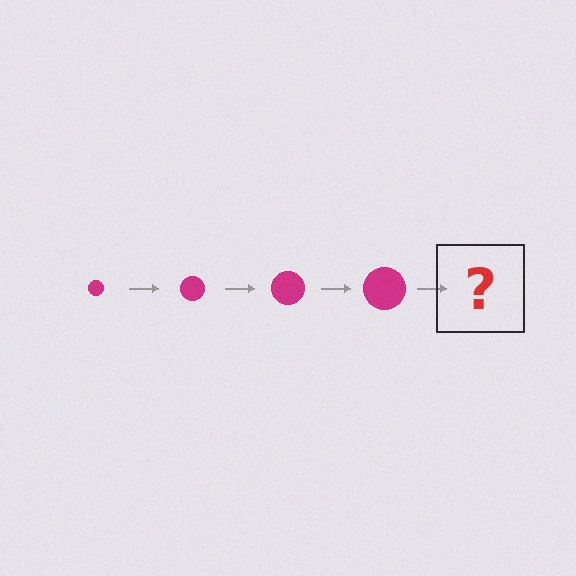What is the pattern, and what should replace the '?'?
The pattern is that the circle gets progressively larger each step. The '?' should be a magenta circle, larger than the previous one.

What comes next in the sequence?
The next element should be a magenta circle, larger than the previous one.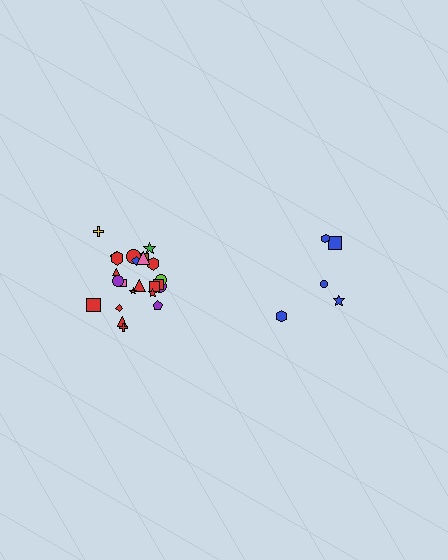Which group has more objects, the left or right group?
The left group.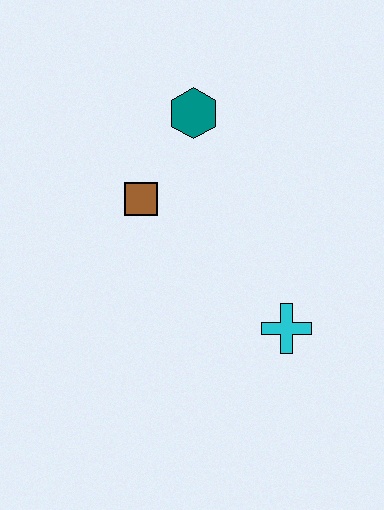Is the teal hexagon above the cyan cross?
Yes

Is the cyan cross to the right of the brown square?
Yes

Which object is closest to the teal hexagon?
The brown square is closest to the teal hexagon.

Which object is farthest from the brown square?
The cyan cross is farthest from the brown square.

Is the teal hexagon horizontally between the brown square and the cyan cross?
Yes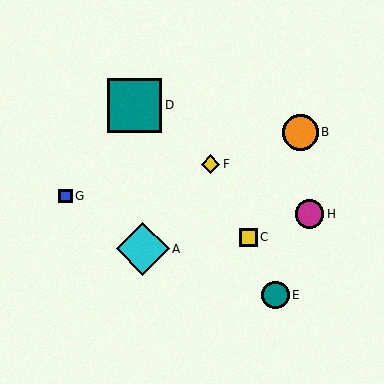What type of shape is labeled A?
Shape A is a cyan diamond.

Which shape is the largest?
The teal square (labeled D) is the largest.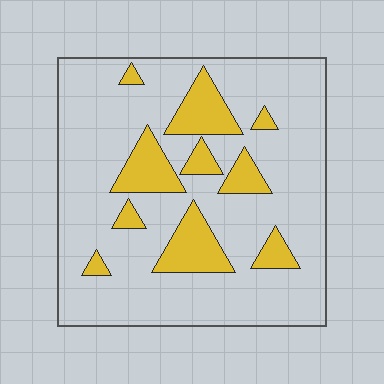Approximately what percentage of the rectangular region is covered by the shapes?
Approximately 20%.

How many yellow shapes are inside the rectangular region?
10.